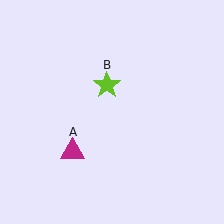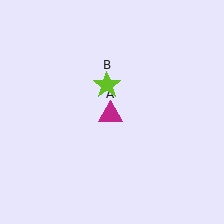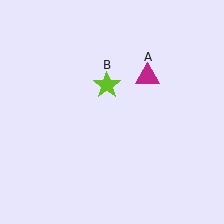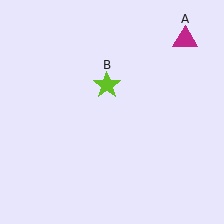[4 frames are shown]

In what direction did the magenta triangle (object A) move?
The magenta triangle (object A) moved up and to the right.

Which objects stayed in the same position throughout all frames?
Lime star (object B) remained stationary.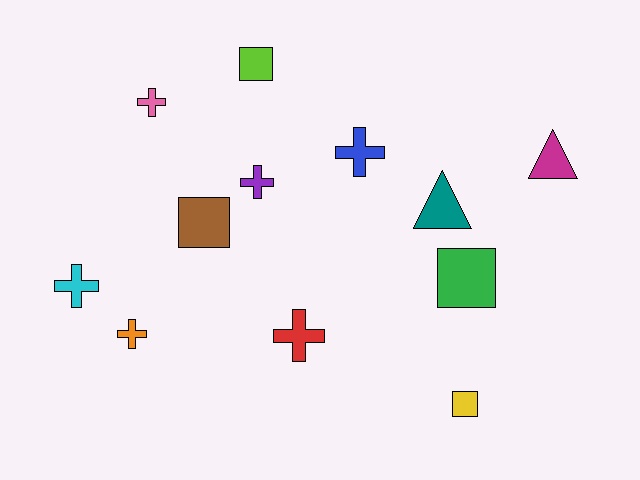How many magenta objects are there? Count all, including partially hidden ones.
There is 1 magenta object.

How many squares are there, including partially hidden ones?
There are 4 squares.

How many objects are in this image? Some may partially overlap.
There are 12 objects.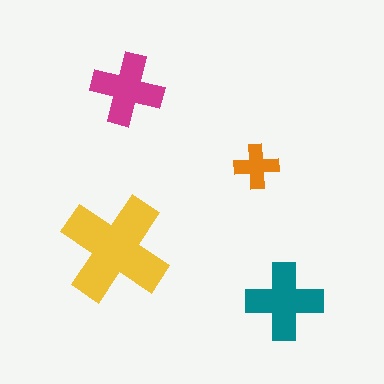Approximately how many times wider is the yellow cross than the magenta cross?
About 1.5 times wider.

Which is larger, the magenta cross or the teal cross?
The teal one.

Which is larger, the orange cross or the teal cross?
The teal one.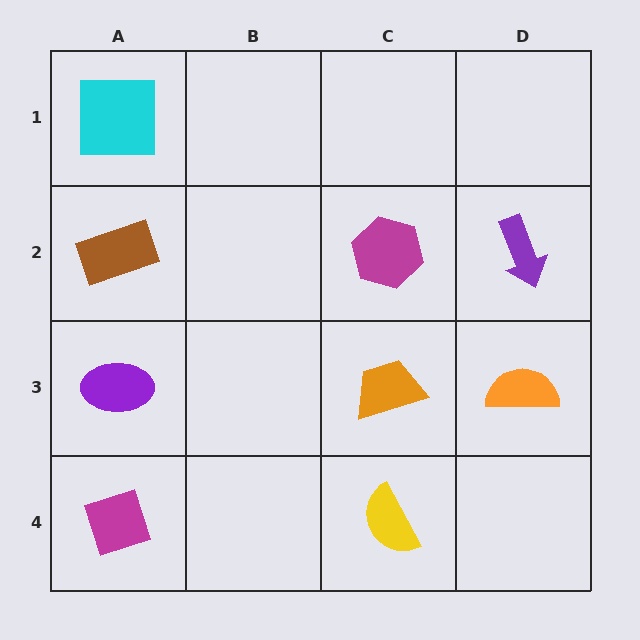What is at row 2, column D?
A purple arrow.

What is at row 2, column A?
A brown rectangle.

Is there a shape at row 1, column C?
No, that cell is empty.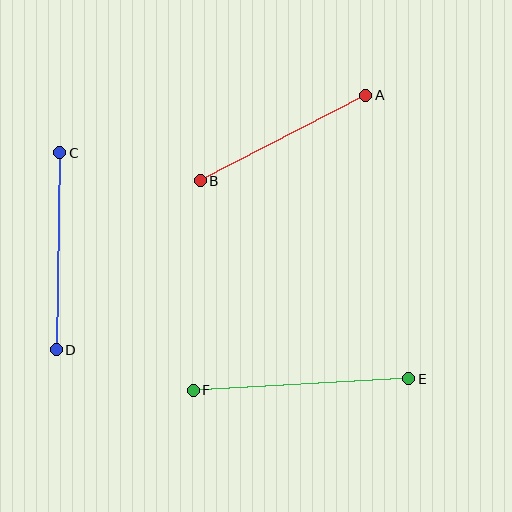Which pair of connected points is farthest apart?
Points E and F are farthest apart.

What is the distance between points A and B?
The distance is approximately 187 pixels.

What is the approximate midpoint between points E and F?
The midpoint is at approximately (301, 384) pixels.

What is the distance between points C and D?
The distance is approximately 197 pixels.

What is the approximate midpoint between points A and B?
The midpoint is at approximately (283, 138) pixels.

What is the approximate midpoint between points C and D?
The midpoint is at approximately (58, 251) pixels.